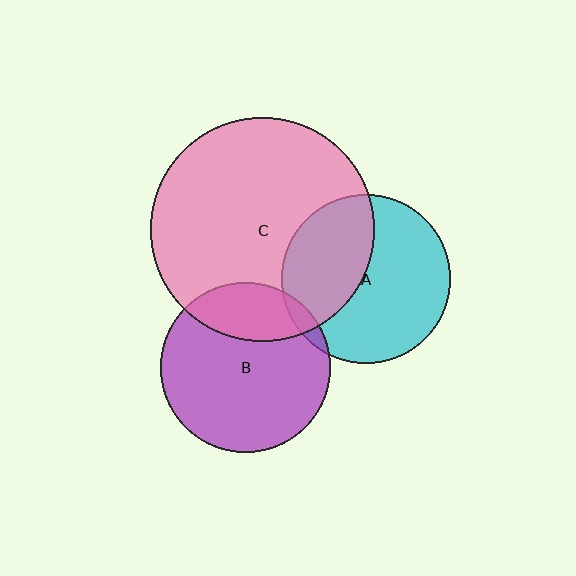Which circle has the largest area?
Circle C (pink).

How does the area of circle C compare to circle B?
Approximately 1.7 times.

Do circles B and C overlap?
Yes.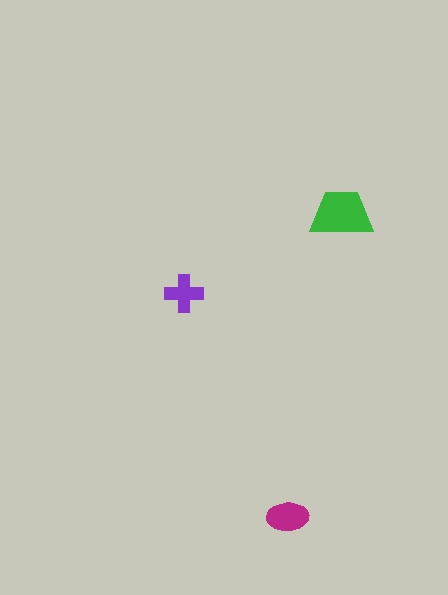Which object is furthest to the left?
The purple cross is leftmost.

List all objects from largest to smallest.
The green trapezoid, the magenta ellipse, the purple cross.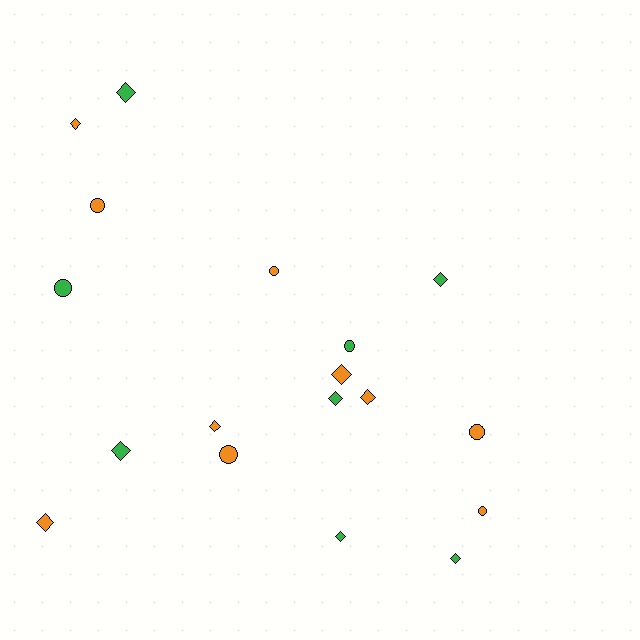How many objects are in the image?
There are 18 objects.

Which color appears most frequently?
Orange, with 10 objects.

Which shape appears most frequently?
Diamond, with 11 objects.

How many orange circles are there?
There are 5 orange circles.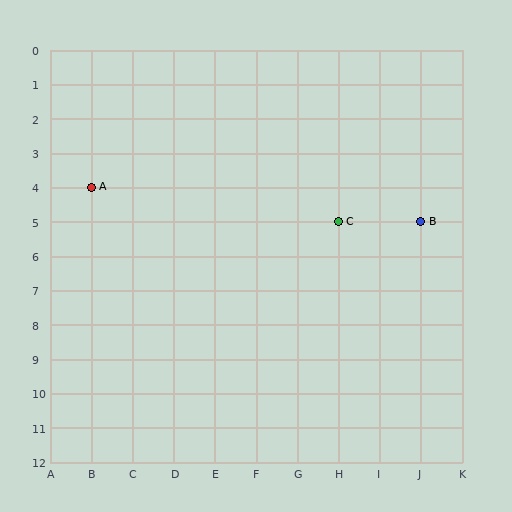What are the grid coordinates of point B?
Point B is at grid coordinates (J, 5).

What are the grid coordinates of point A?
Point A is at grid coordinates (B, 4).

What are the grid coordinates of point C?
Point C is at grid coordinates (H, 5).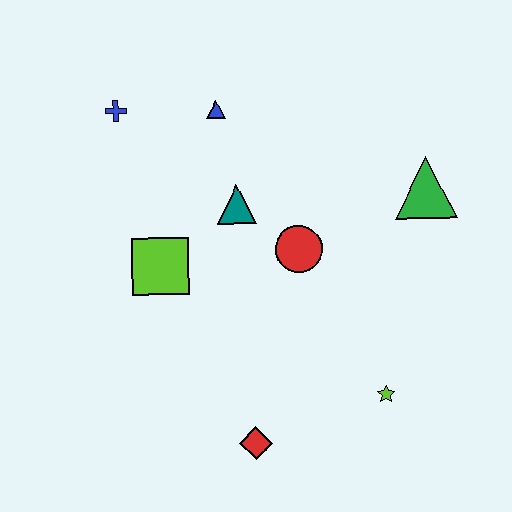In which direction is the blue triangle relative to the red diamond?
The blue triangle is above the red diamond.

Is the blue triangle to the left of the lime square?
No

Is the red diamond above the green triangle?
No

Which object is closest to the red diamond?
The lime star is closest to the red diamond.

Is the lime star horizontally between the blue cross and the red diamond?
No